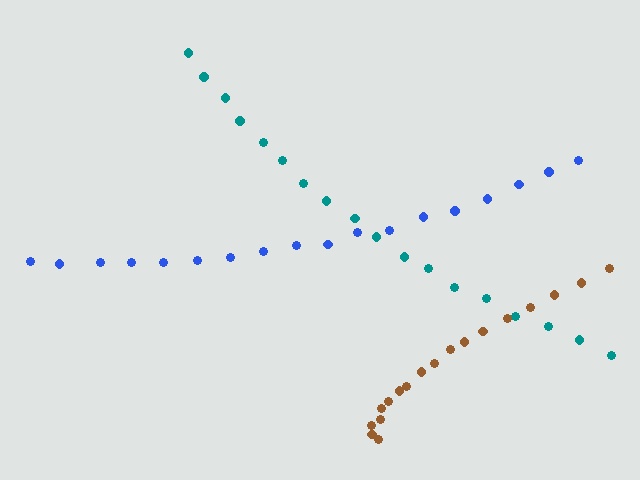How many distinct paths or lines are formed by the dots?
There are 3 distinct paths.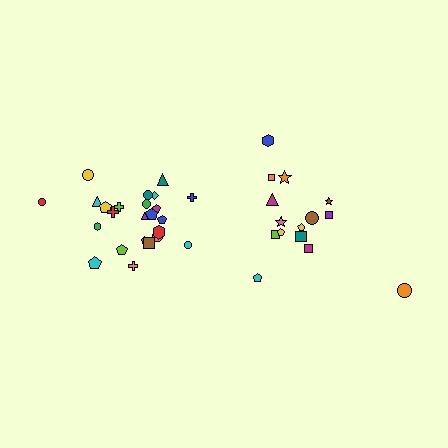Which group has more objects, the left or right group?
The left group.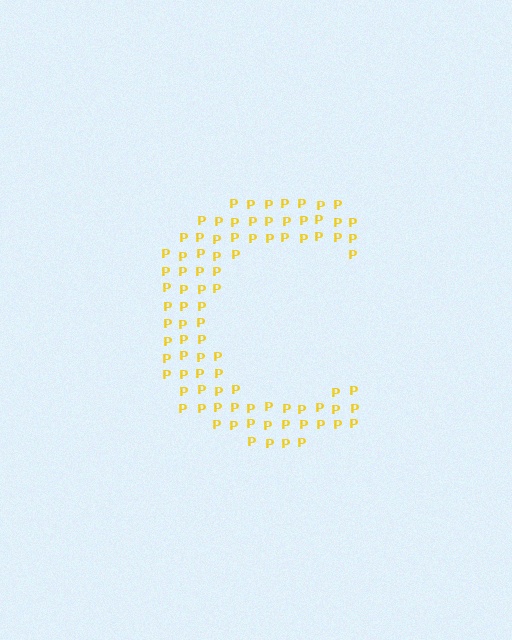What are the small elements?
The small elements are letter P's.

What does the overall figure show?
The overall figure shows the letter C.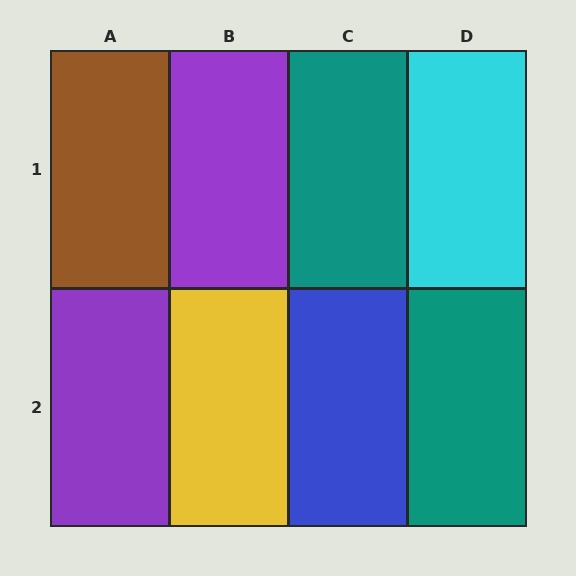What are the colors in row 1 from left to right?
Brown, purple, teal, cyan.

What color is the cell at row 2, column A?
Purple.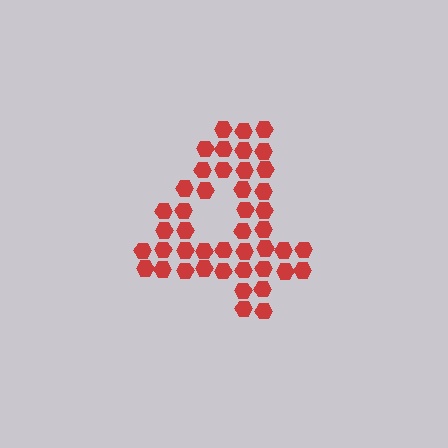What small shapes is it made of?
It is made of small hexagons.